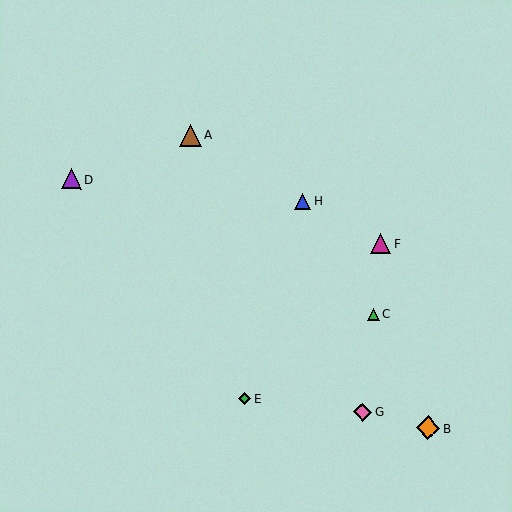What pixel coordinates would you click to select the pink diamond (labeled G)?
Click at (363, 412) to select the pink diamond G.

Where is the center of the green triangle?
The center of the green triangle is at (373, 314).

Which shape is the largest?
The orange diamond (labeled B) is the largest.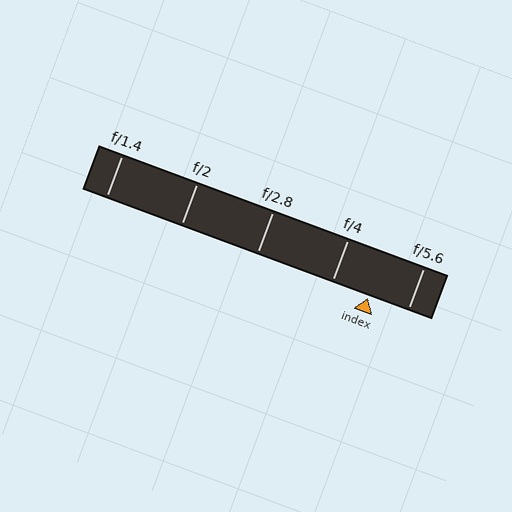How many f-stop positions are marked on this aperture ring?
There are 5 f-stop positions marked.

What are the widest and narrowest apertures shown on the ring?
The widest aperture shown is f/1.4 and the narrowest is f/5.6.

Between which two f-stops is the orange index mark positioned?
The index mark is between f/4 and f/5.6.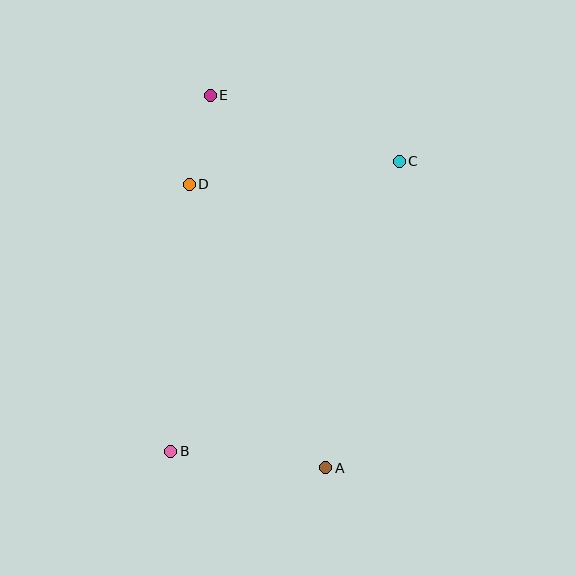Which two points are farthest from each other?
Points A and E are farthest from each other.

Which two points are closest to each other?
Points D and E are closest to each other.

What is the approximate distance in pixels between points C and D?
The distance between C and D is approximately 211 pixels.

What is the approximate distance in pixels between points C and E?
The distance between C and E is approximately 200 pixels.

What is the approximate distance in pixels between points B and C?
The distance between B and C is approximately 369 pixels.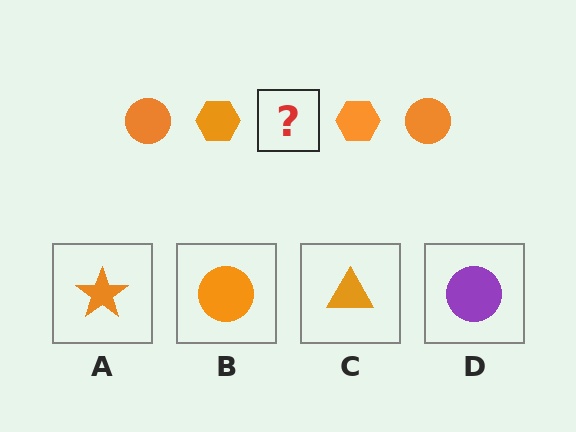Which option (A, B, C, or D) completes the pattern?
B.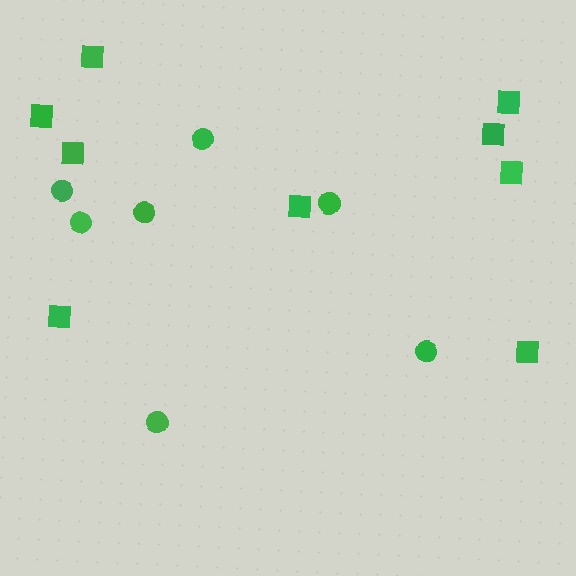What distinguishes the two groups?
There are 2 groups: one group of squares (9) and one group of circles (7).